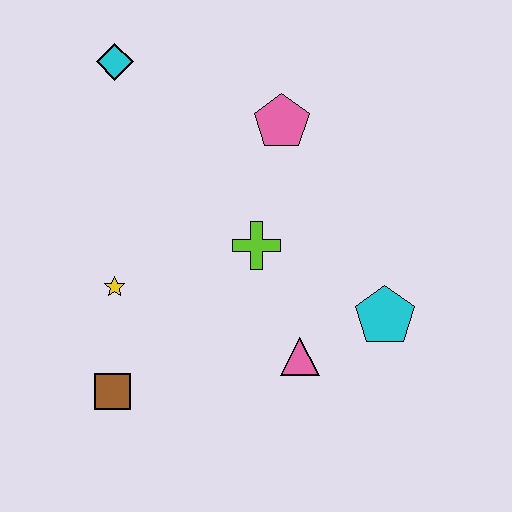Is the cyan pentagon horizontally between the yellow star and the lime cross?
No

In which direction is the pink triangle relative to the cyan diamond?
The pink triangle is below the cyan diamond.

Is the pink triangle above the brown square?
Yes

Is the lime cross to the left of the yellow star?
No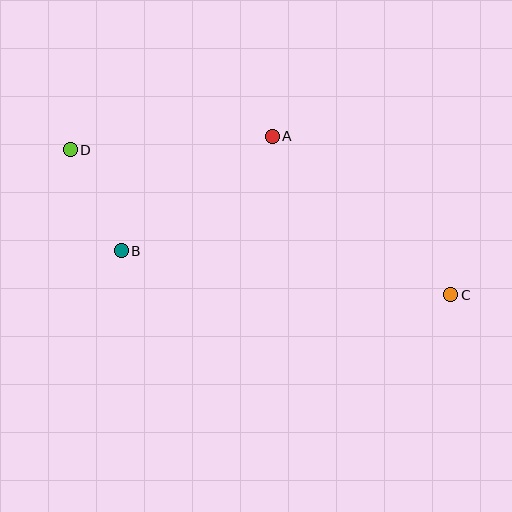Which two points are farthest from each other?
Points C and D are farthest from each other.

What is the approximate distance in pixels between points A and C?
The distance between A and C is approximately 239 pixels.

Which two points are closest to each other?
Points B and D are closest to each other.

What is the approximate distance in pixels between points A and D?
The distance between A and D is approximately 202 pixels.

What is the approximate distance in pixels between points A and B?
The distance between A and B is approximately 189 pixels.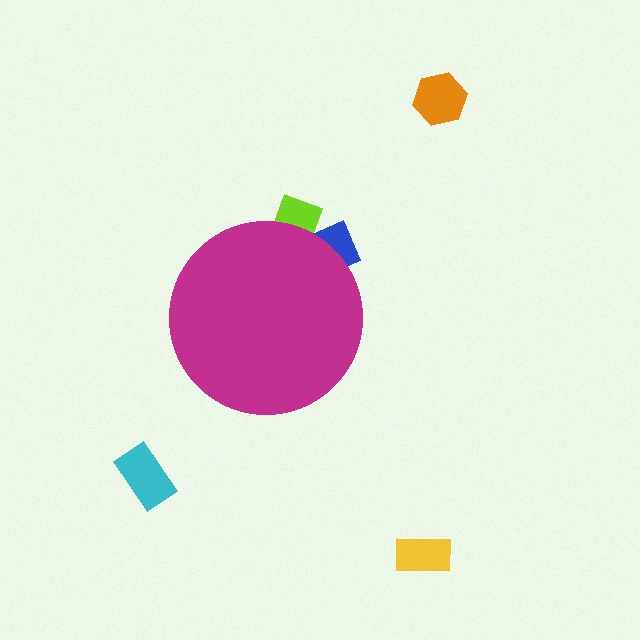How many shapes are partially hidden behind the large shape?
2 shapes are partially hidden.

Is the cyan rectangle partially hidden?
No, the cyan rectangle is fully visible.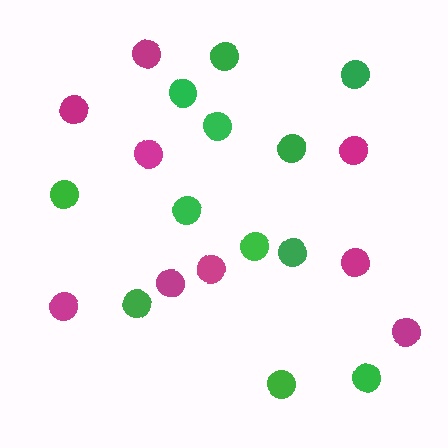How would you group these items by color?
There are 2 groups: one group of green circles (12) and one group of magenta circles (9).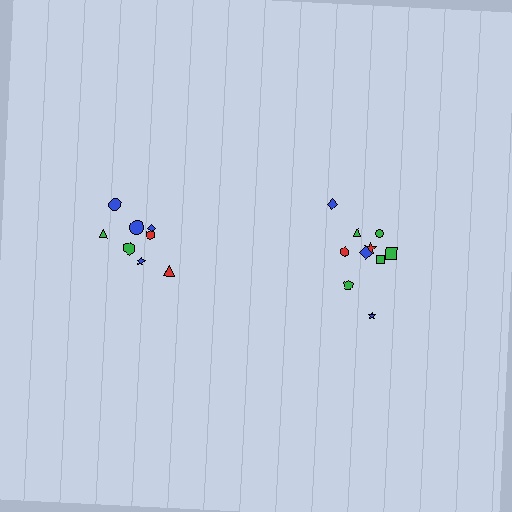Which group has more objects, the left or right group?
The right group.